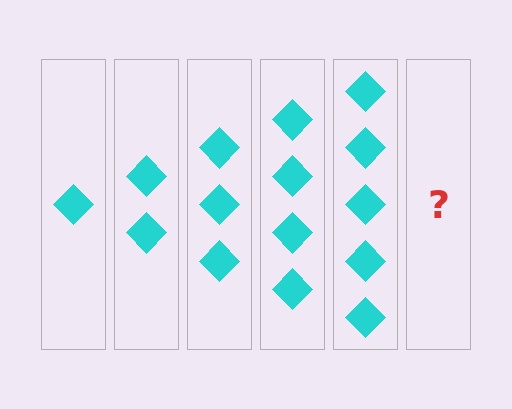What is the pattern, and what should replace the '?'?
The pattern is that each step adds one more diamond. The '?' should be 6 diamonds.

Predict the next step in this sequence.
The next step is 6 diamonds.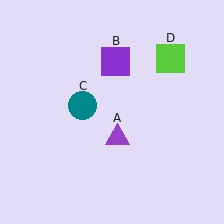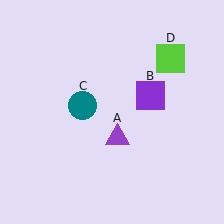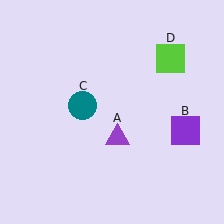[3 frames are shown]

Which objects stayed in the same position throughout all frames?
Purple triangle (object A) and teal circle (object C) and lime square (object D) remained stationary.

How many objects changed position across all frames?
1 object changed position: purple square (object B).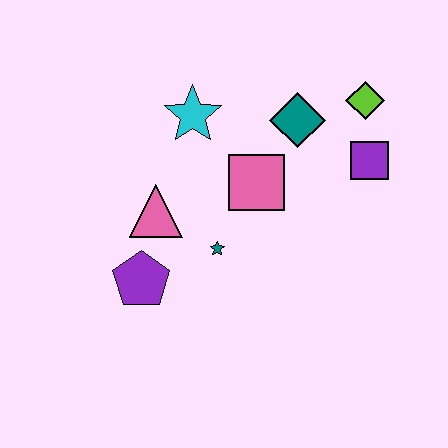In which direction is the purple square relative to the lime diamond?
The purple square is below the lime diamond.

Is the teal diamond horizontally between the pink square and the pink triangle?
No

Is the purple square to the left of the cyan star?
No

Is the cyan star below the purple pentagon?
No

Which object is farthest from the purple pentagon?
The lime diamond is farthest from the purple pentagon.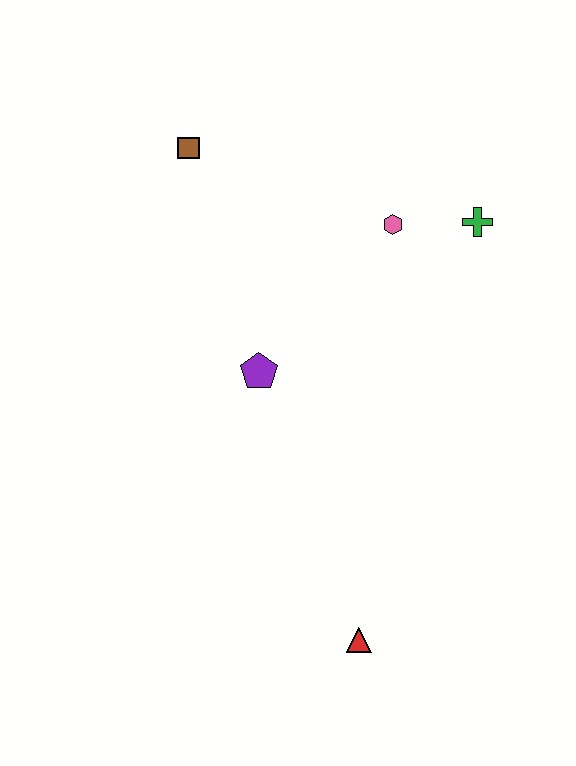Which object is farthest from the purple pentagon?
The red triangle is farthest from the purple pentagon.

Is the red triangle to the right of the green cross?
No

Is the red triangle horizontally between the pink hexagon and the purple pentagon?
Yes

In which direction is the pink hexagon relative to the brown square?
The pink hexagon is to the right of the brown square.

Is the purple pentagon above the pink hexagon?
No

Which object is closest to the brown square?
The pink hexagon is closest to the brown square.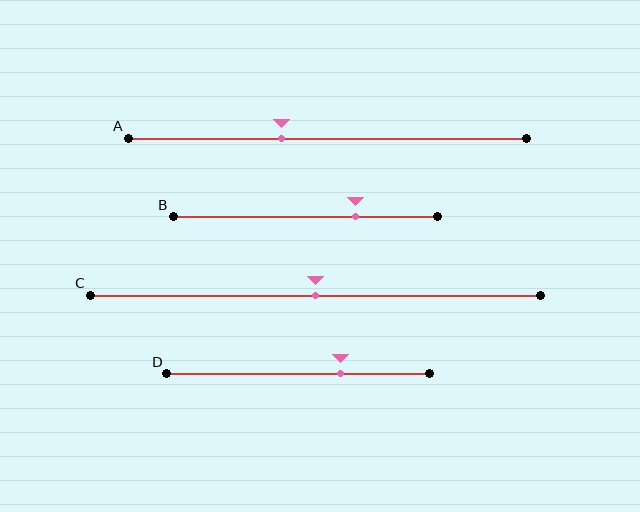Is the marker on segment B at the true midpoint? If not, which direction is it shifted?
No, the marker on segment B is shifted to the right by about 19% of the segment length.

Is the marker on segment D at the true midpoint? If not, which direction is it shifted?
No, the marker on segment D is shifted to the right by about 16% of the segment length.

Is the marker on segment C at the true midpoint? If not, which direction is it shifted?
Yes, the marker on segment C is at the true midpoint.